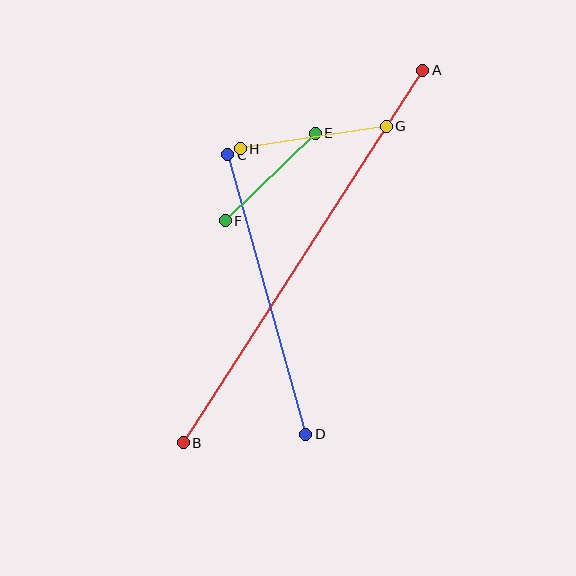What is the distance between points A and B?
The distance is approximately 443 pixels.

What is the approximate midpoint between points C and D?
The midpoint is at approximately (267, 295) pixels.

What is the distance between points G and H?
The distance is approximately 148 pixels.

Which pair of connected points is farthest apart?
Points A and B are farthest apart.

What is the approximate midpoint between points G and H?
The midpoint is at approximately (313, 137) pixels.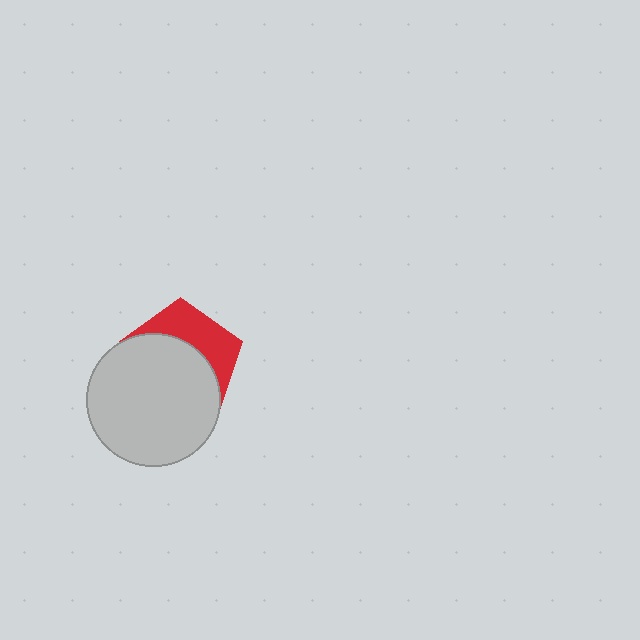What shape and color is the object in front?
The object in front is a light gray circle.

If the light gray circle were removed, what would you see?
You would see the complete red pentagon.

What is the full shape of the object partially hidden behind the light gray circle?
The partially hidden object is a red pentagon.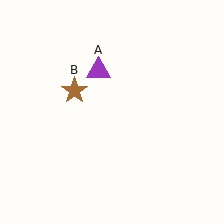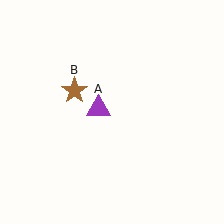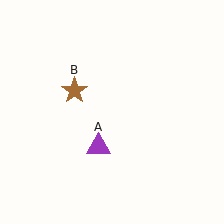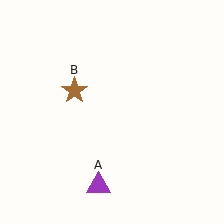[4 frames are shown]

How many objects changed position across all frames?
1 object changed position: purple triangle (object A).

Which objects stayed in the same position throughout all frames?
Brown star (object B) remained stationary.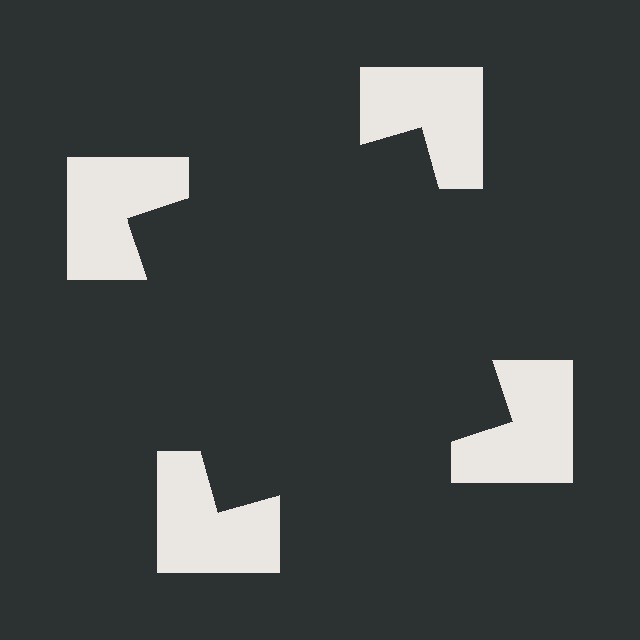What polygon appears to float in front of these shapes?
An illusory square — its edges are inferred from the aligned wedge cuts in the notched squares, not physically drawn.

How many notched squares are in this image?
There are 4 — one at each vertex of the illusory square.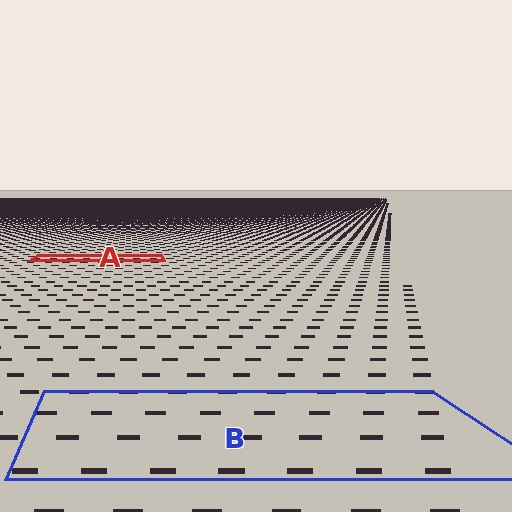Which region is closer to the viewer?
Region B is closer. The texture elements there are larger and more spread out.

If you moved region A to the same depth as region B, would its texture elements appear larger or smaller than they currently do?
They would appear larger. At a closer depth, the same texture elements are projected at a bigger on-screen size.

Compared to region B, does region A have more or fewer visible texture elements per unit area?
Region A has more texture elements per unit area — they are packed more densely because it is farther away.